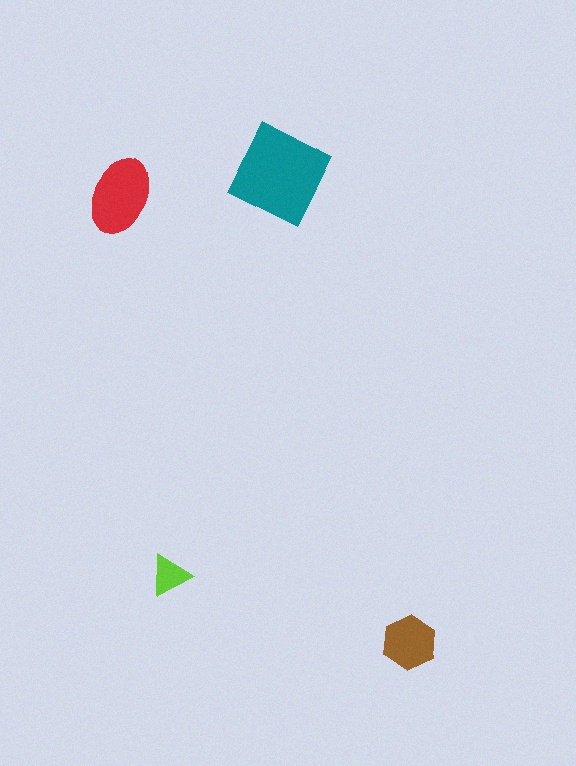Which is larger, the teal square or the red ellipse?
The teal square.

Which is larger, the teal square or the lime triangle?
The teal square.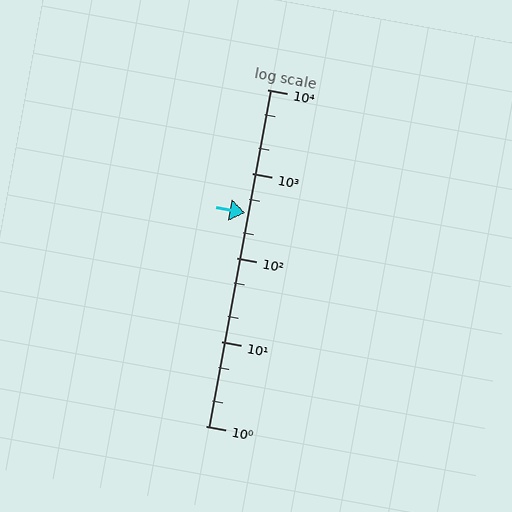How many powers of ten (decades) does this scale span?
The scale spans 4 decades, from 1 to 10000.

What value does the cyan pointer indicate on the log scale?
The pointer indicates approximately 340.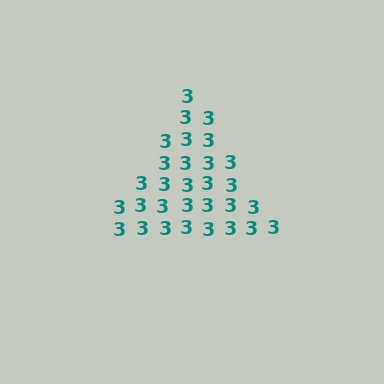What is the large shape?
The large shape is a triangle.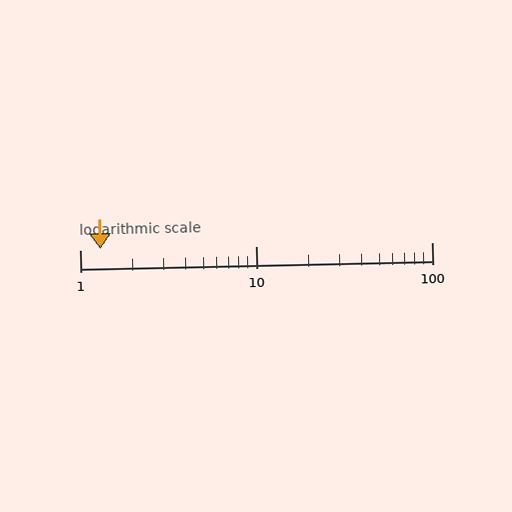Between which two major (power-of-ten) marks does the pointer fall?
The pointer is between 1 and 10.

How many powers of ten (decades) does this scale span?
The scale spans 2 decades, from 1 to 100.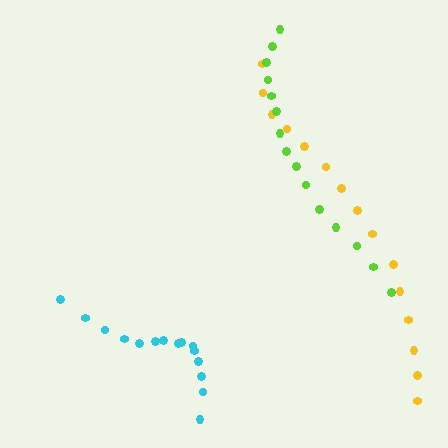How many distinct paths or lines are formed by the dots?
There are 3 distinct paths.